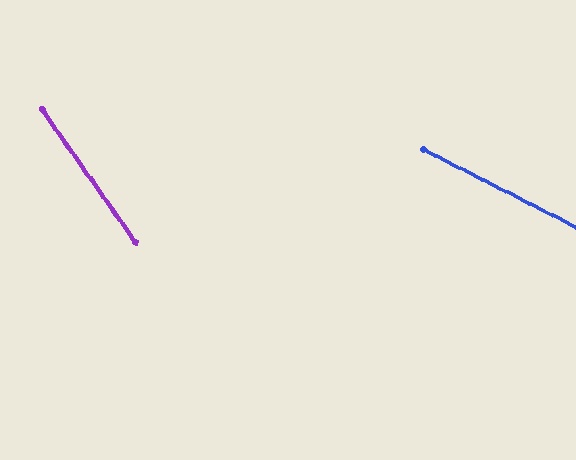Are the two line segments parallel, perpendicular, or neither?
Neither parallel nor perpendicular — they differ by about 28°.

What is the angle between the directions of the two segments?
Approximately 28 degrees.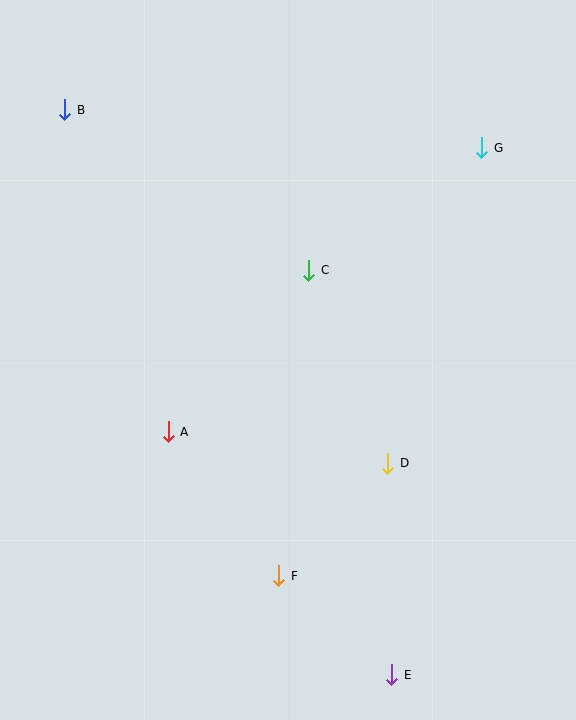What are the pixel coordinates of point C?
Point C is at (309, 270).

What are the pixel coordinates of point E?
Point E is at (392, 675).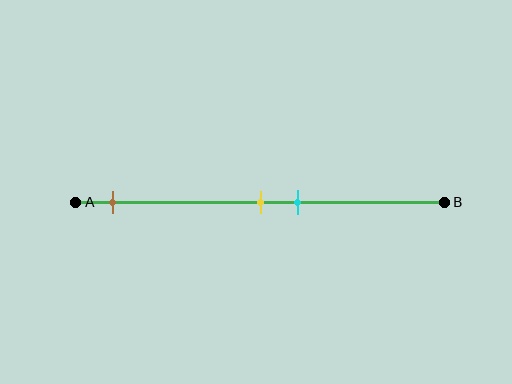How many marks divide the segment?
There are 3 marks dividing the segment.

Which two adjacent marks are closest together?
The yellow and cyan marks are the closest adjacent pair.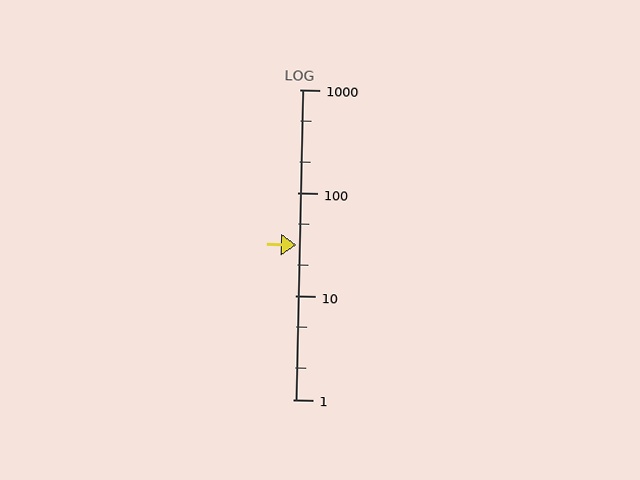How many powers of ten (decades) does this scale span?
The scale spans 3 decades, from 1 to 1000.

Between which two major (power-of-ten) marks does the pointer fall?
The pointer is between 10 and 100.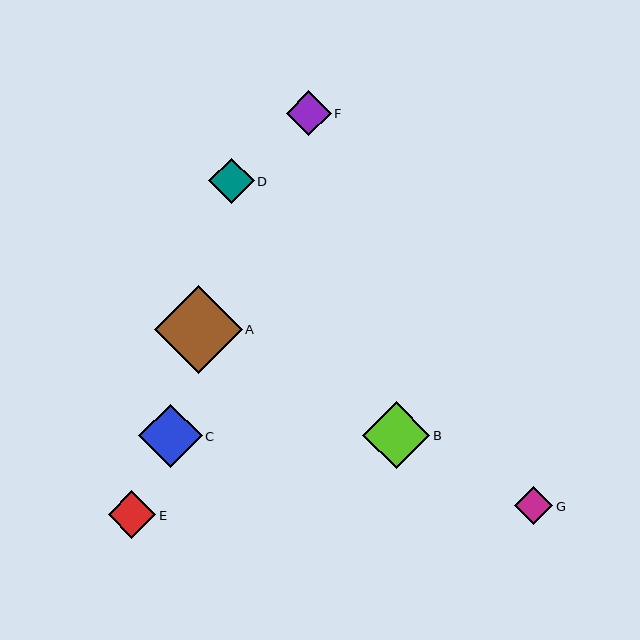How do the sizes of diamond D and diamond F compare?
Diamond D and diamond F are approximately the same size.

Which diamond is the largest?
Diamond A is the largest with a size of approximately 88 pixels.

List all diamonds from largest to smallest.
From largest to smallest: A, B, C, E, D, F, G.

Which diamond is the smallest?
Diamond G is the smallest with a size of approximately 38 pixels.